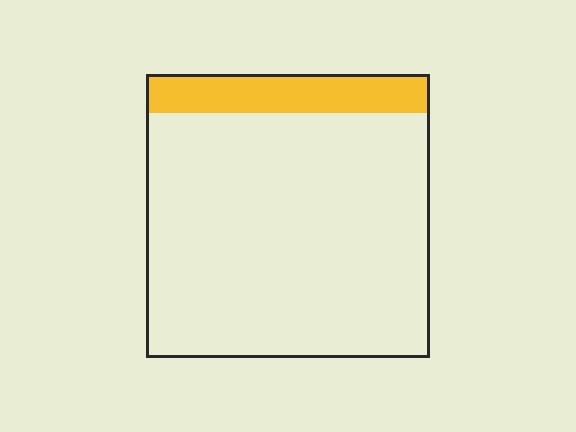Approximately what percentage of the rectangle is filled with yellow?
Approximately 15%.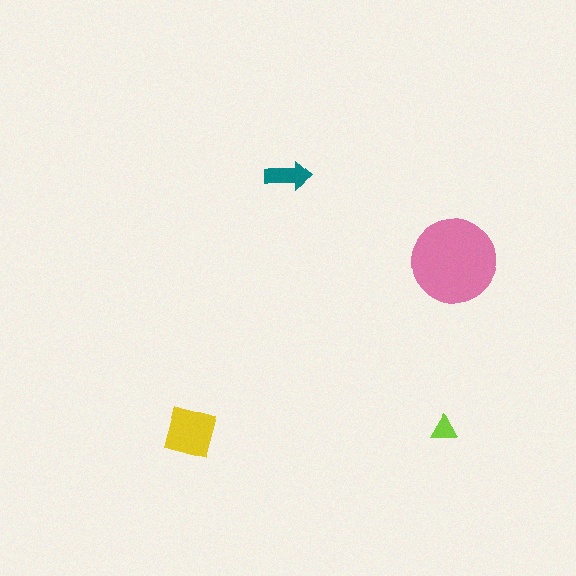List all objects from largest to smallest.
The pink circle, the yellow square, the teal arrow, the lime triangle.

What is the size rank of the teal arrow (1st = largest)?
3rd.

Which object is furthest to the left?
The yellow square is leftmost.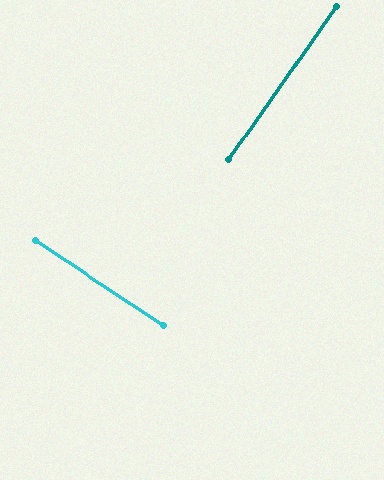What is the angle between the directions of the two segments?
Approximately 88 degrees.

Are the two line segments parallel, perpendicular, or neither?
Perpendicular — they meet at approximately 88°.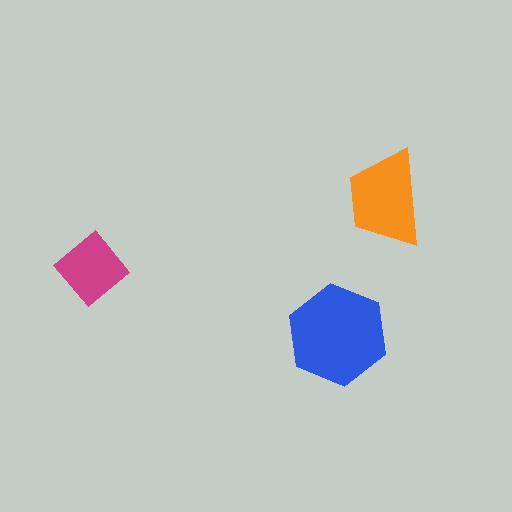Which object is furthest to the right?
The orange trapezoid is rightmost.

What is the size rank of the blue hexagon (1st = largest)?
1st.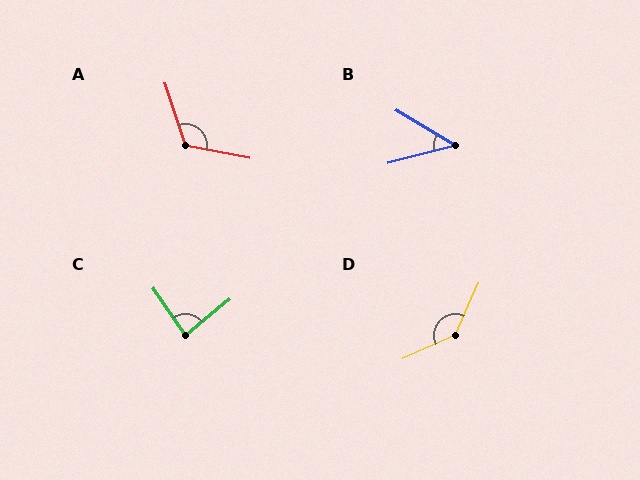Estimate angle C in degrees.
Approximately 85 degrees.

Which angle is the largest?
D, at approximately 139 degrees.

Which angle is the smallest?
B, at approximately 45 degrees.